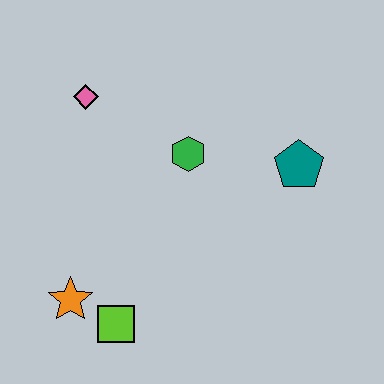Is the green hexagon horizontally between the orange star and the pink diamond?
No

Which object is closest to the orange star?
The lime square is closest to the orange star.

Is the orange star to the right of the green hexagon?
No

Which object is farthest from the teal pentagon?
The orange star is farthest from the teal pentagon.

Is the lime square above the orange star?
No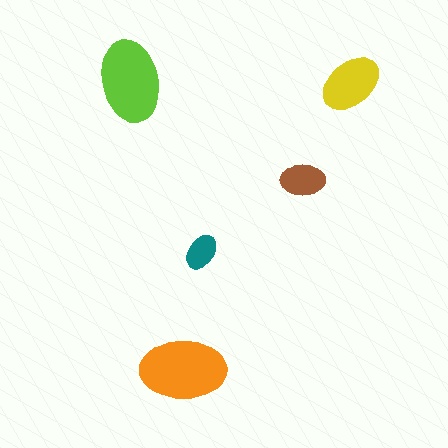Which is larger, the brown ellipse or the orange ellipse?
The orange one.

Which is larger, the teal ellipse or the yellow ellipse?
The yellow one.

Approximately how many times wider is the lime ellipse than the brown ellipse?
About 2 times wider.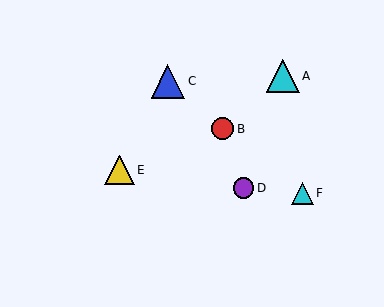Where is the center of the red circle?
The center of the red circle is at (223, 129).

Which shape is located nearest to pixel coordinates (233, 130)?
The red circle (labeled B) at (223, 129) is nearest to that location.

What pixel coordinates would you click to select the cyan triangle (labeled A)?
Click at (283, 76) to select the cyan triangle A.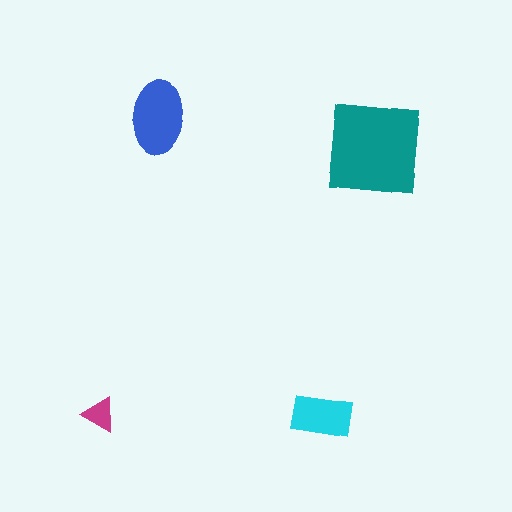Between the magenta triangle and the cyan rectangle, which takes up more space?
The cyan rectangle.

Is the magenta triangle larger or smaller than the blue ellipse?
Smaller.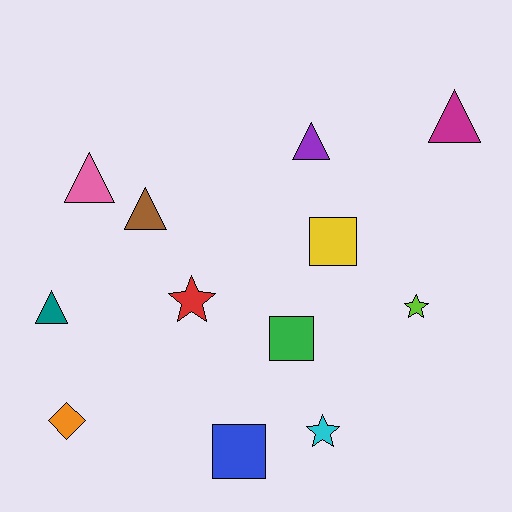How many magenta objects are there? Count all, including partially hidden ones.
There is 1 magenta object.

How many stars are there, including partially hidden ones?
There are 3 stars.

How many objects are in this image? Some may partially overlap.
There are 12 objects.